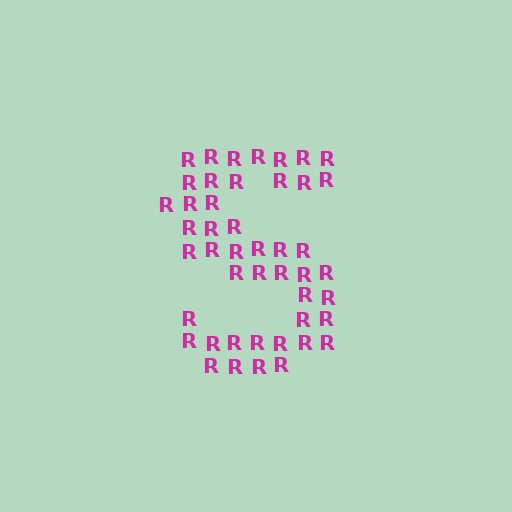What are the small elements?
The small elements are letter R's.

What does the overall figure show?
The overall figure shows the letter S.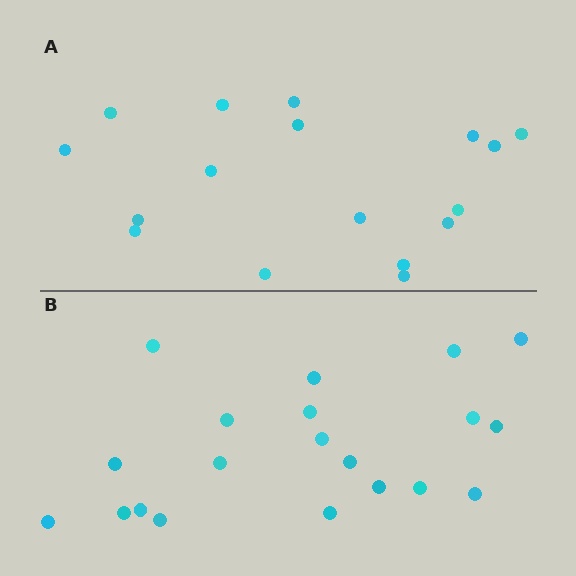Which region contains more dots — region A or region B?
Region B (the bottom region) has more dots.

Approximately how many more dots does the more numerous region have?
Region B has just a few more — roughly 2 or 3 more dots than region A.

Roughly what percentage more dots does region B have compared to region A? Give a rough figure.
About 20% more.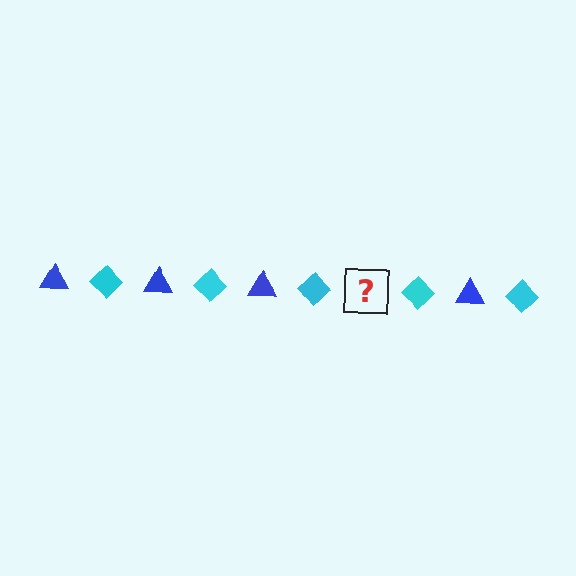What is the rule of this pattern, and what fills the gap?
The rule is that the pattern alternates between blue triangle and cyan diamond. The gap should be filled with a blue triangle.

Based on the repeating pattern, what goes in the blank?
The blank should be a blue triangle.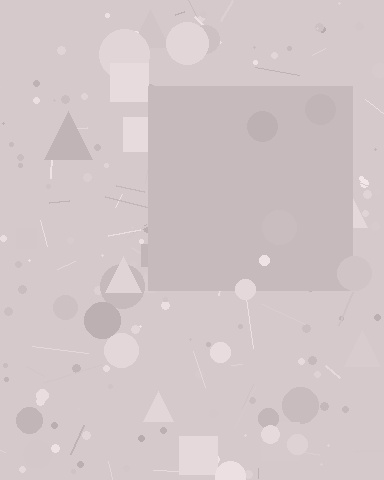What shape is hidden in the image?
A square is hidden in the image.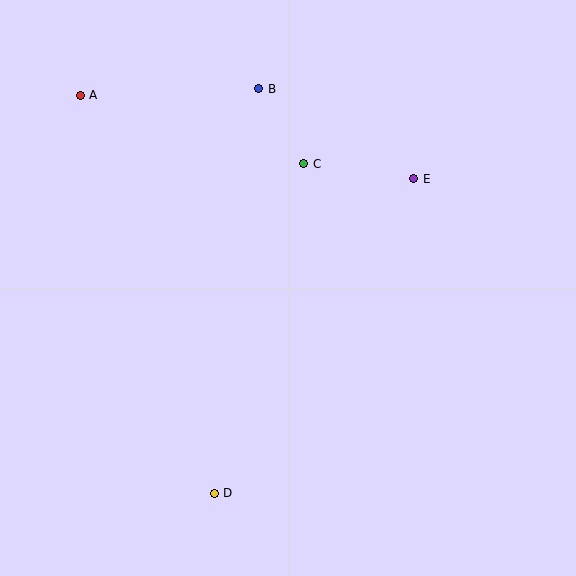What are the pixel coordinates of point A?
Point A is at (80, 95).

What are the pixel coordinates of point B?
Point B is at (259, 89).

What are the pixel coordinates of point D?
Point D is at (214, 493).